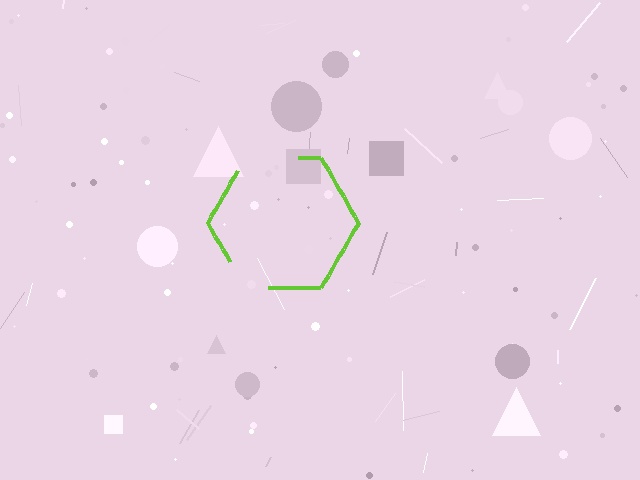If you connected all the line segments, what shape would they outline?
They would outline a hexagon.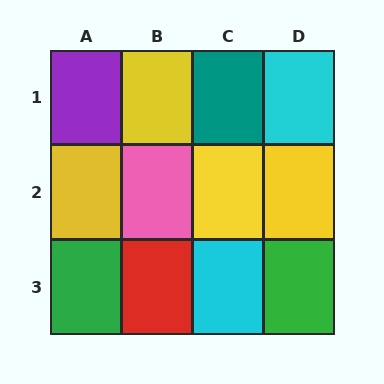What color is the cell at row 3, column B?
Red.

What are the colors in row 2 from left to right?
Yellow, pink, yellow, yellow.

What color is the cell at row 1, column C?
Teal.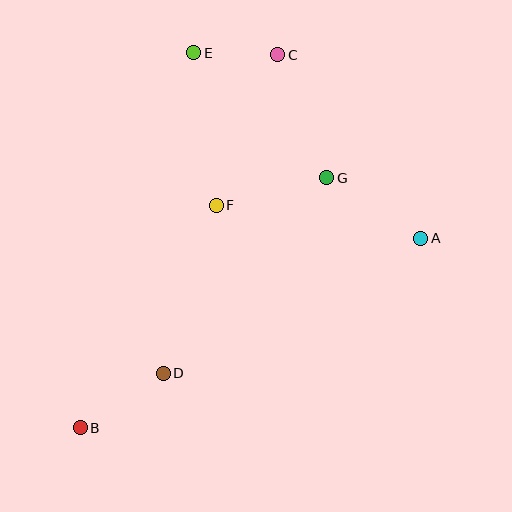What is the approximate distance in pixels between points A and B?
The distance between A and B is approximately 389 pixels.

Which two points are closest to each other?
Points C and E are closest to each other.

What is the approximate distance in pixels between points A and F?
The distance between A and F is approximately 207 pixels.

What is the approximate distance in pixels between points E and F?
The distance between E and F is approximately 154 pixels.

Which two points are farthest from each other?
Points B and C are farthest from each other.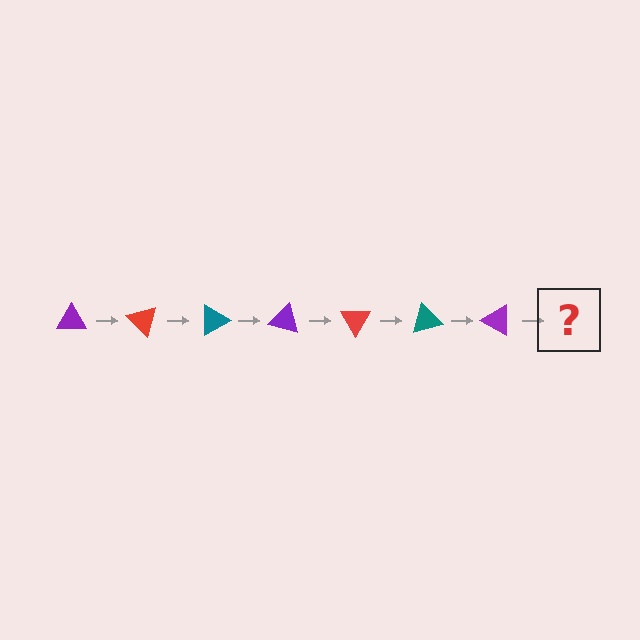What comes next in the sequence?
The next element should be a red triangle, rotated 315 degrees from the start.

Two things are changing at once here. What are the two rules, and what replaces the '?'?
The two rules are that it rotates 45 degrees each step and the color cycles through purple, red, and teal. The '?' should be a red triangle, rotated 315 degrees from the start.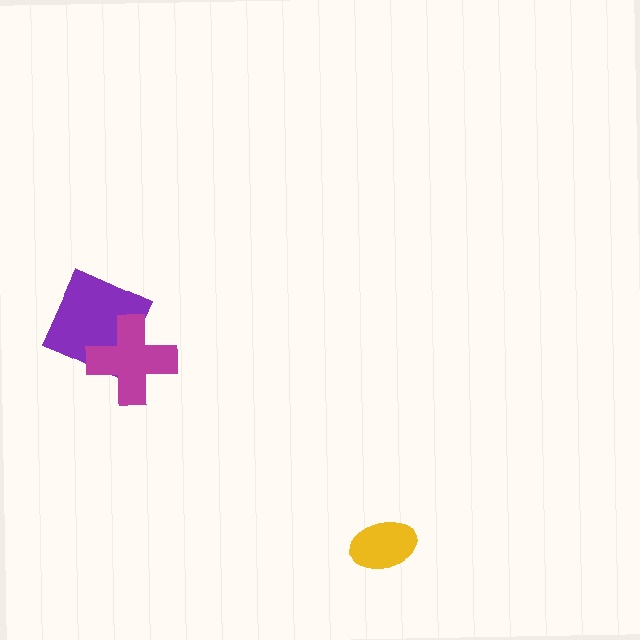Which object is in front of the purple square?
The magenta cross is in front of the purple square.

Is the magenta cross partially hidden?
No, no other shape covers it.